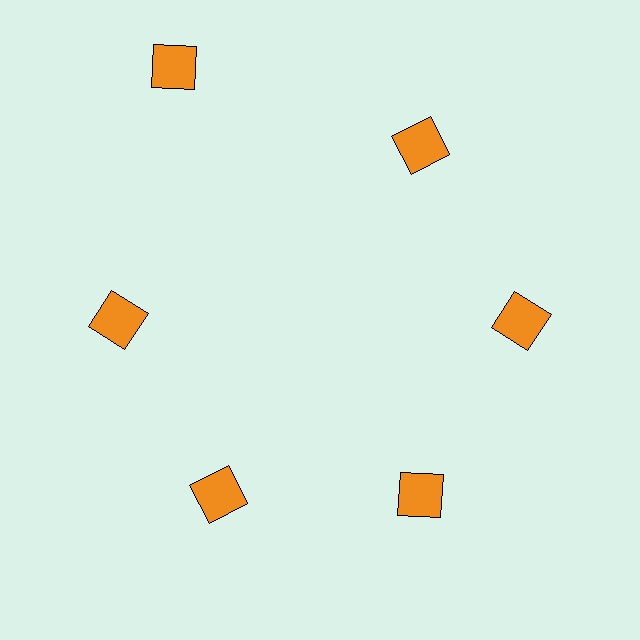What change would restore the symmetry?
The symmetry would be restored by moving it inward, back onto the ring so that all 6 squares sit at equal angles and equal distance from the center.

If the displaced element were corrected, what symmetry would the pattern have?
It would have 6-fold rotational symmetry — the pattern would map onto itself every 60 degrees.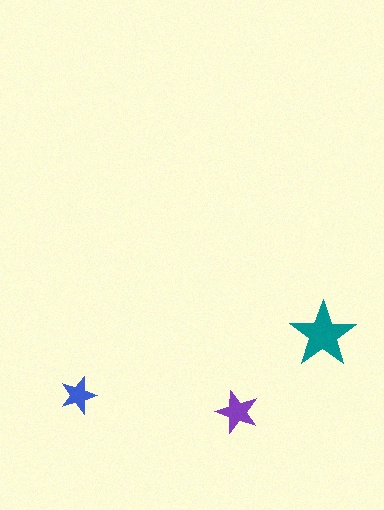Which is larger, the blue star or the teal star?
The teal one.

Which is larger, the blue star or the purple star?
The purple one.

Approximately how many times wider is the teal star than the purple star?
About 1.5 times wider.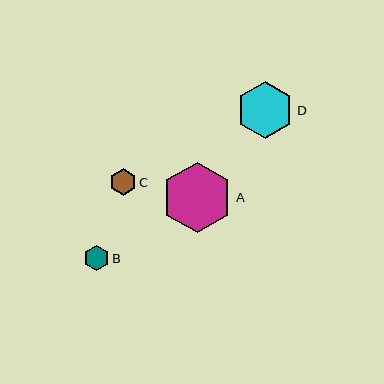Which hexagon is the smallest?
Hexagon B is the smallest with a size of approximately 26 pixels.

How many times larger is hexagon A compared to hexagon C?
Hexagon A is approximately 2.6 times the size of hexagon C.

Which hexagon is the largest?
Hexagon A is the largest with a size of approximately 71 pixels.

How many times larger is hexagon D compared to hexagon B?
Hexagon D is approximately 2.2 times the size of hexagon B.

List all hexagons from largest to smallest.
From largest to smallest: A, D, C, B.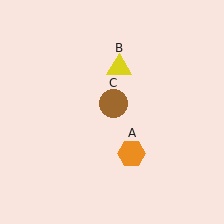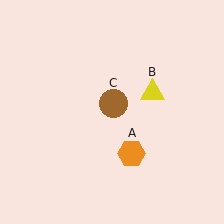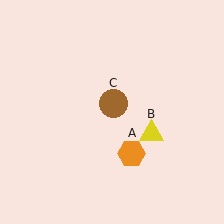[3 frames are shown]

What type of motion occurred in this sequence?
The yellow triangle (object B) rotated clockwise around the center of the scene.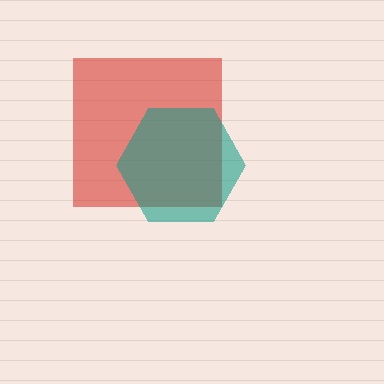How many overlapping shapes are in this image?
There are 2 overlapping shapes in the image.